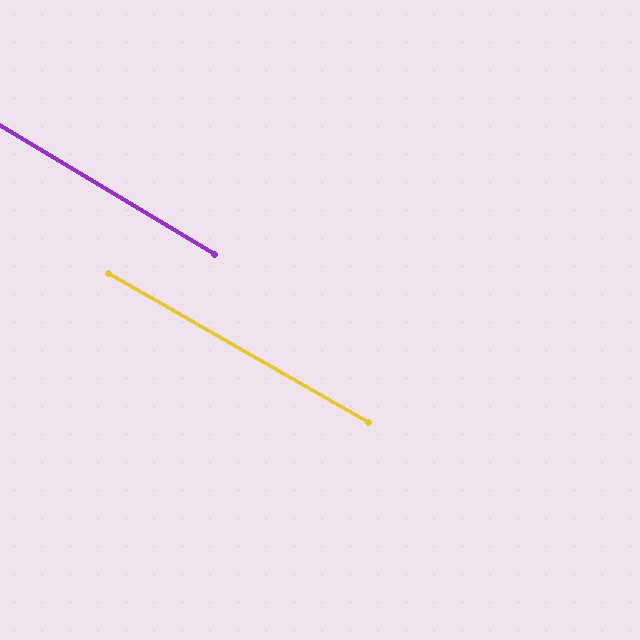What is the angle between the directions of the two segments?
Approximately 1 degree.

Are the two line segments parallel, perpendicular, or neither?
Parallel — their directions differ by only 0.9°.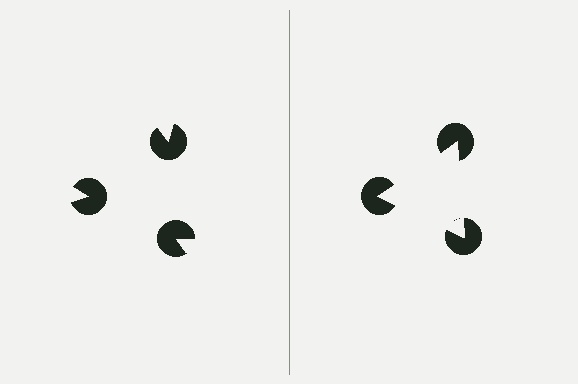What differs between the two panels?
The pac-man discs are positioned identically on both sides; only the wedge orientations differ. On the right they align to a triangle; on the left they are misaligned.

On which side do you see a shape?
An illusory triangle appears on the right side. On the left side the wedge cuts are rotated, so no coherent shape forms.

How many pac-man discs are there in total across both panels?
6 — 3 on each side.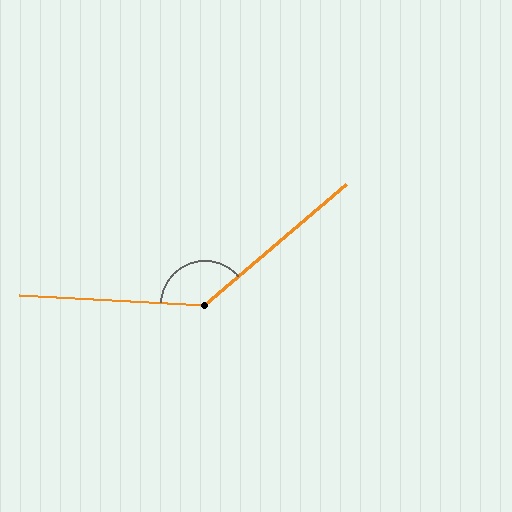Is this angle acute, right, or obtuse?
It is obtuse.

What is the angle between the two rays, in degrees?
Approximately 136 degrees.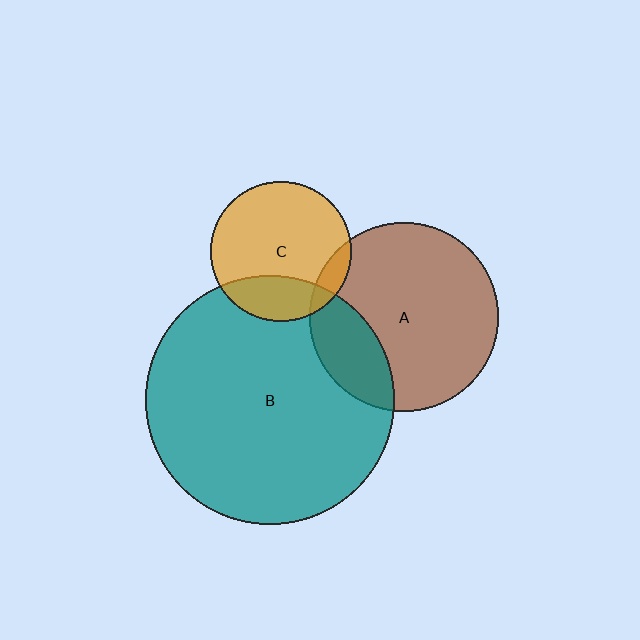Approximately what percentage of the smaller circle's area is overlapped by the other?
Approximately 10%.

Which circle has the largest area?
Circle B (teal).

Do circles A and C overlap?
Yes.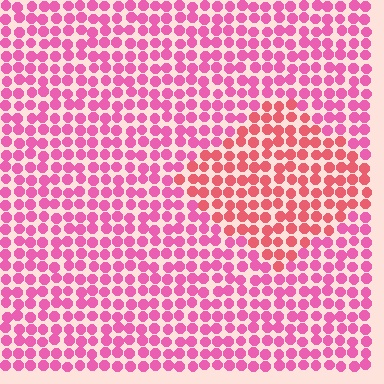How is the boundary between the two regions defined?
The boundary is defined purely by a slight shift in hue (about 28 degrees). Spacing, size, and orientation are identical on both sides.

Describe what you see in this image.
The image is filled with small pink elements in a uniform arrangement. A diamond-shaped region is visible where the elements are tinted to a slightly different hue, forming a subtle color boundary.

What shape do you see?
I see a diamond.